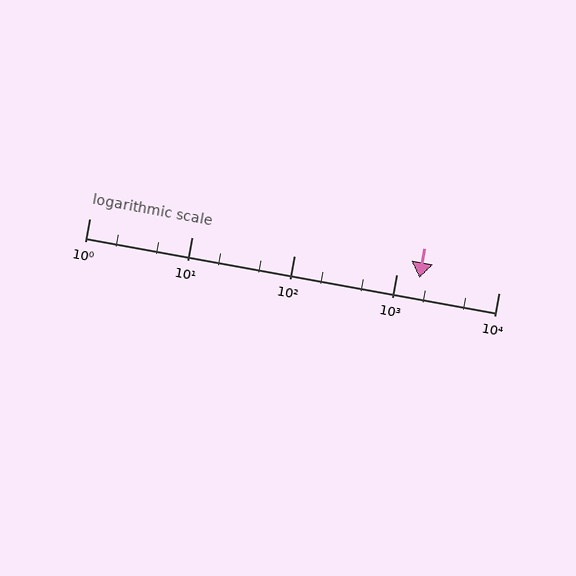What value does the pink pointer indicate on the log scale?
The pointer indicates approximately 1700.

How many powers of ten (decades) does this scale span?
The scale spans 4 decades, from 1 to 10000.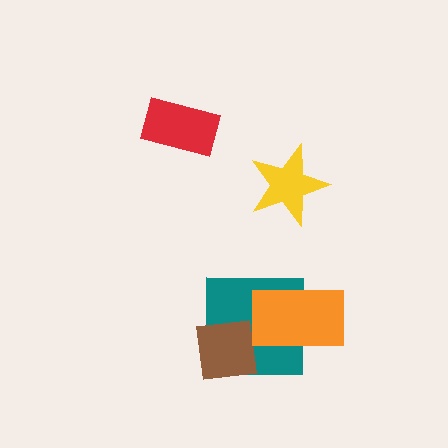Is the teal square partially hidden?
Yes, it is partially covered by another shape.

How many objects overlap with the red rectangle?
0 objects overlap with the red rectangle.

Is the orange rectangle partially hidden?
No, no other shape covers it.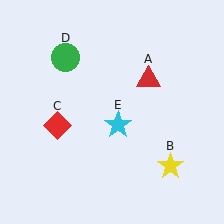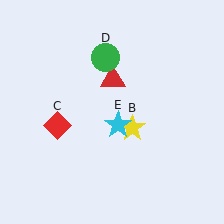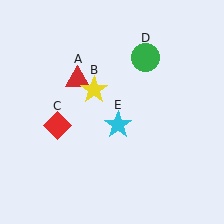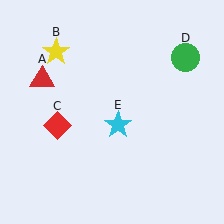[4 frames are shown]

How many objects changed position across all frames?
3 objects changed position: red triangle (object A), yellow star (object B), green circle (object D).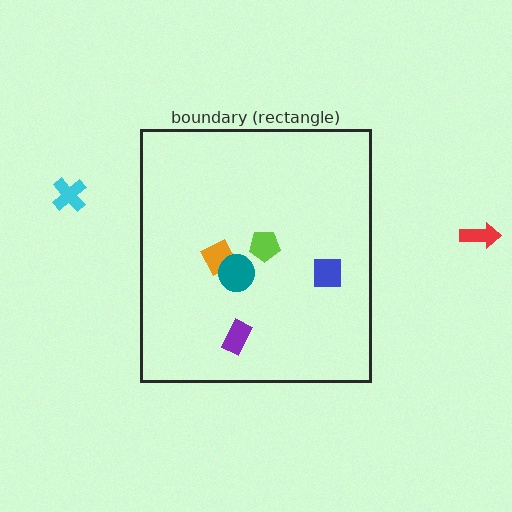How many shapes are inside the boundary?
5 inside, 2 outside.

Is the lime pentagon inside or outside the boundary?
Inside.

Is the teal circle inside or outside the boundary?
Inside.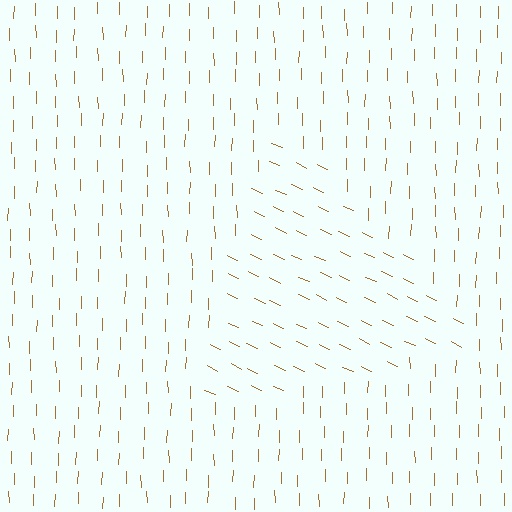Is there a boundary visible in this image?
Yes, there is a texture boundary formed by a change in line orientation.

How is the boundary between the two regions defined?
The boundary is defined purely by a change in line orientation (approximately 65 degrees difference). All lines are the same color and thickness.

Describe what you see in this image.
The image is filled with small brown line segments. A triangle region in the image has lines oriented differently from the surrounding lines, creating a visible texture boundary.